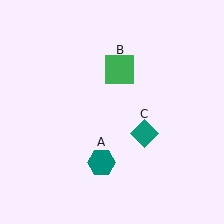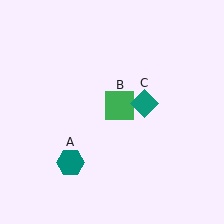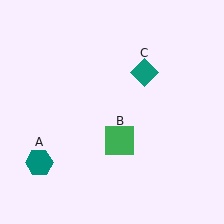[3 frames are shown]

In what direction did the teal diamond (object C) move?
The teal diamond (object C) moved up.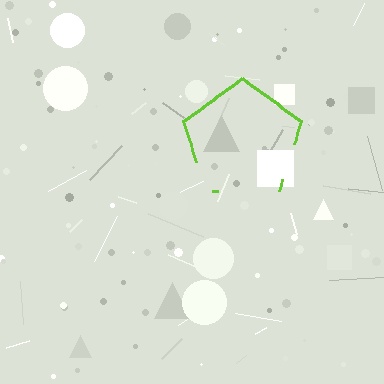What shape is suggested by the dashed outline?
The dashed outline suggests a pentagon.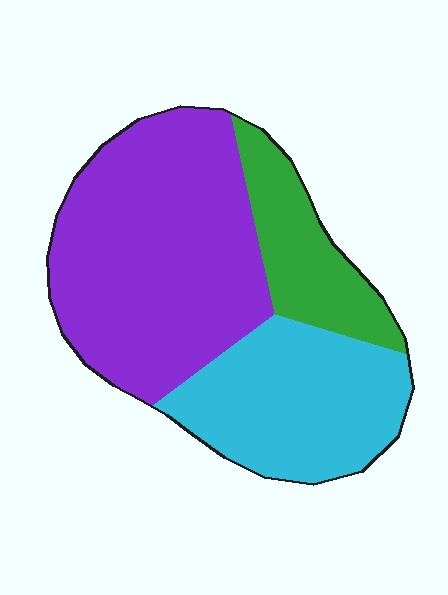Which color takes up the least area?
Green, at roughly 15%.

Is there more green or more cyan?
Cyan.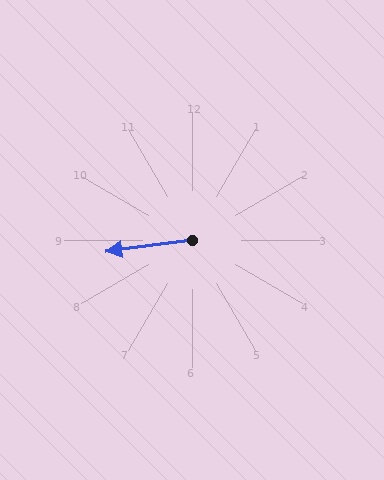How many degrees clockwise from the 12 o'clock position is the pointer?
Approximately 263 degrees.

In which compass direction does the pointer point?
West.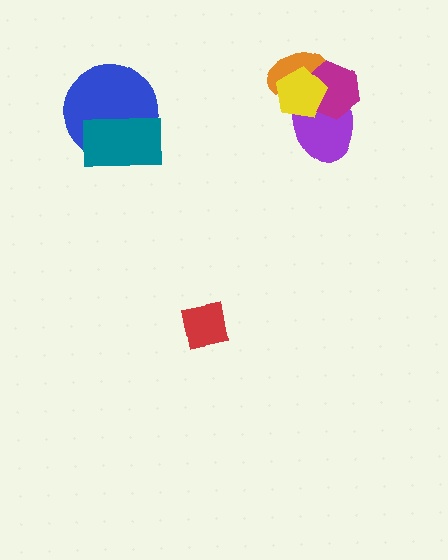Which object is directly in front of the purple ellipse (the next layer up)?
The magenta hexagon is directly in front of the purple ellipse.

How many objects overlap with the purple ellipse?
3 objects overlap with the purple ellipse.